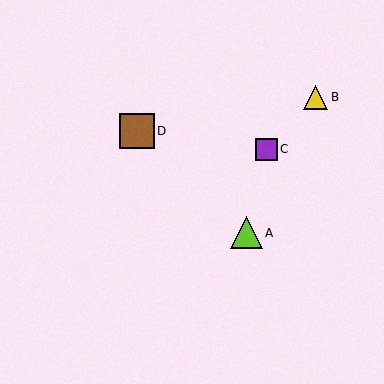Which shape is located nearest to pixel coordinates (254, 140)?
The purple square (labeled C) at (266, 149) is nearest to that location.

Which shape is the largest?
The brown square (labeled D) is the largest.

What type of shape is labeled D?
Shape D is a brown square.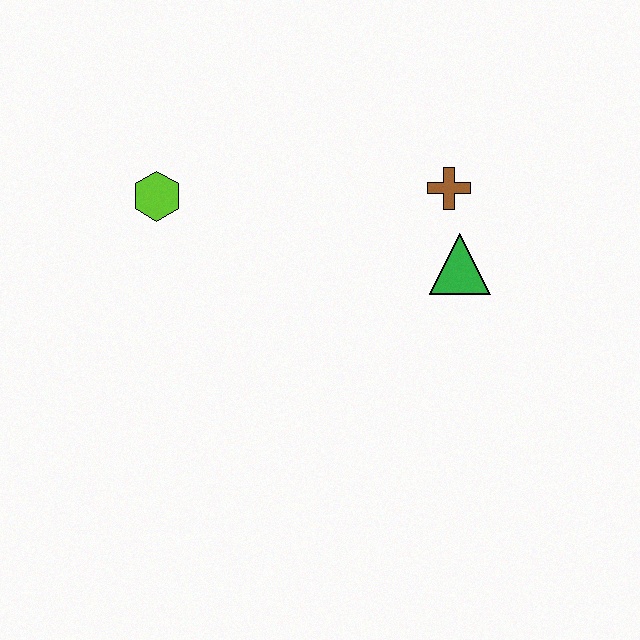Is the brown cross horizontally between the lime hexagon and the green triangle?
Yes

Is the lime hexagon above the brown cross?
No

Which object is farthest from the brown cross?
The lime hexagon is farthest from the brown cross.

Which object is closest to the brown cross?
The green triangle is closest to the brown cross.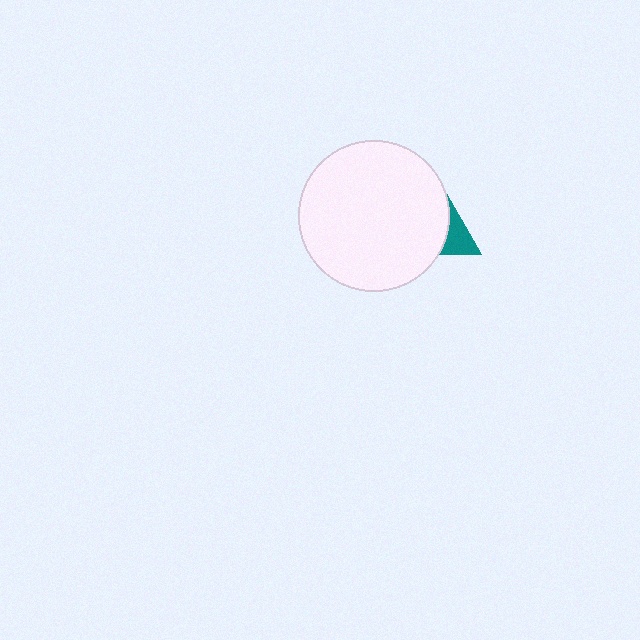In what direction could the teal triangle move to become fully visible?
The teal triangle could move right. That would shift it out from behind the white circle entirely.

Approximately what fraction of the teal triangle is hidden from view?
Roughly 68% of the teal triangle is hidden behind the white circle.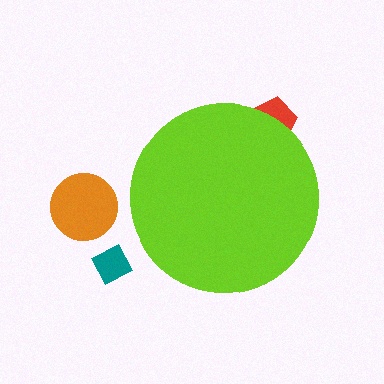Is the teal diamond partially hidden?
No, the teal diamond is fully visible.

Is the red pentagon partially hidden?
Yes, the red pentagon is partially hidden behind the lime circle.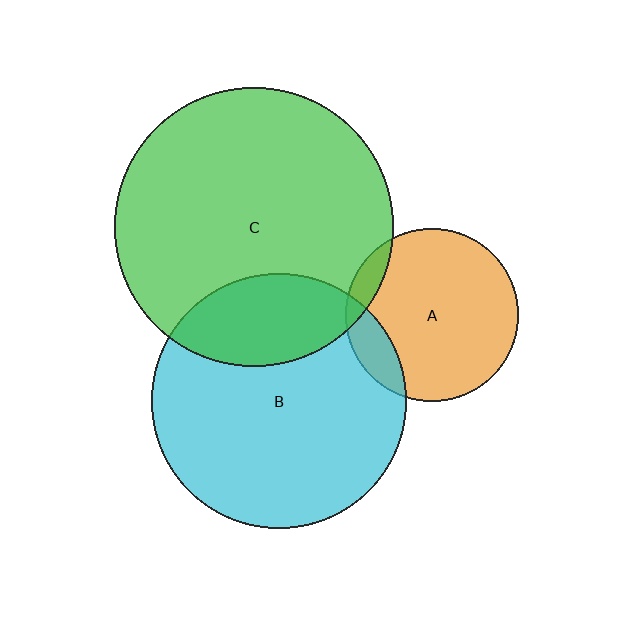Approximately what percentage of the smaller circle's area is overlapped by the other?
Approximately 10%.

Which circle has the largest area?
Circle C (green).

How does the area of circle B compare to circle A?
Approximately 2.2 times.